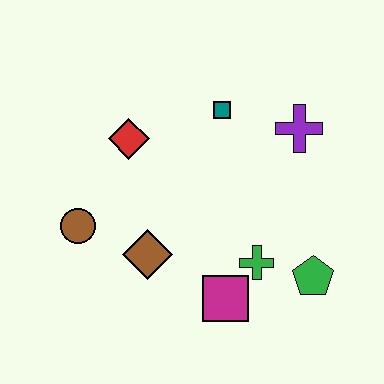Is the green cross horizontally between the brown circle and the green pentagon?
Yes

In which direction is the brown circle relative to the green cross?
The brown circle is to the left of the green cross.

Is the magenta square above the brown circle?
No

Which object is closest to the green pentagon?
The green cross is closest to the green pentagon.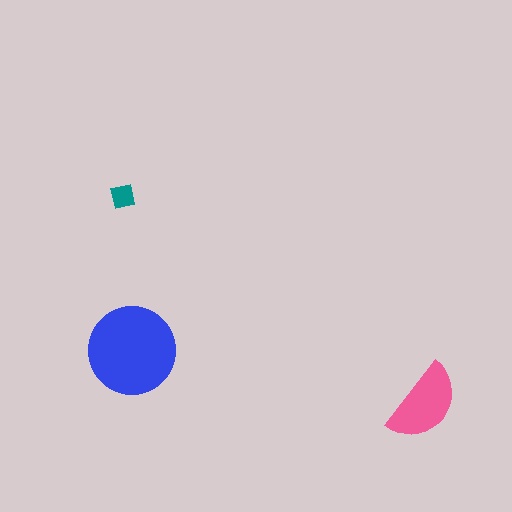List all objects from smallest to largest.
The teal square, the pink semicircle, the blue circle.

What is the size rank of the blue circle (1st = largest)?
1st.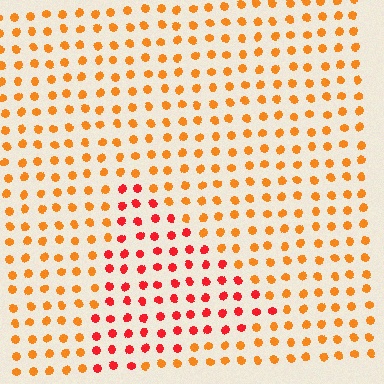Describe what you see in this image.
The image is filled with small orange elements in a uniform arrangement. A triangle-shaped region is visible where the elements are tinted to a slightly different hue, forming a subtle color boundary.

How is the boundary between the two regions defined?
The boundary is defined purely by a slight shift in hue (about 34 degrees). Spacing, size, and orientation are identical on both sides.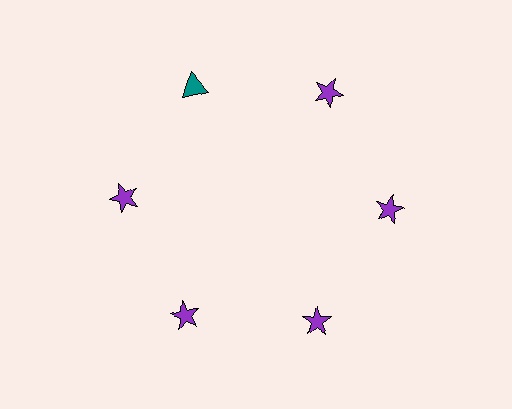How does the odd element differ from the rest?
It differs in both color (teal instead of purple) and shape (triangle instead of star).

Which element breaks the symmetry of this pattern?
The teal triangle at roughly the 11 o'clock position breaks the symmetry. All other shapes are purple stars.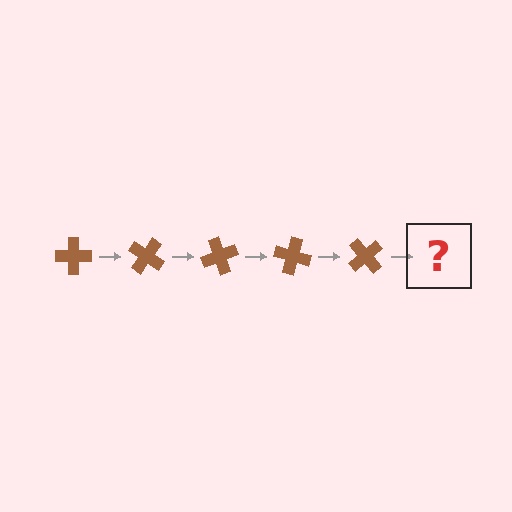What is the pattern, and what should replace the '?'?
The pattern is that the cross rotates 35 degrees each step. The '?' should be a brown cross rotated 175 degrees.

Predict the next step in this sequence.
The next step is a brown cross rotated 175 degrees.